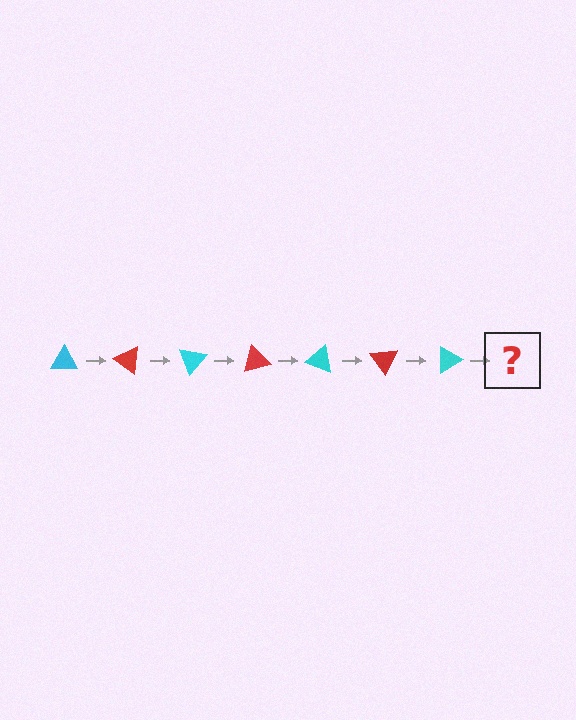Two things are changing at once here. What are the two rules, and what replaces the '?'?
The two rules are that it rotates 35 degrees each step and the color cycles through cyan and red. The '?' should be a red triangle, rotated 245 degrees from the start.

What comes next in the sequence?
The next element should be a red triangle, rotated 245 degrees from the start.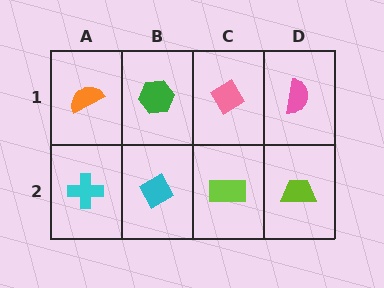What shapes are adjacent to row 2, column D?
A pink semicircle (row 1, column D), a lime rectangle (row 2, column C).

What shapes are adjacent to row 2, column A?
An orange semicircle (row 1, column A), a cyan diamond (row 2, column B).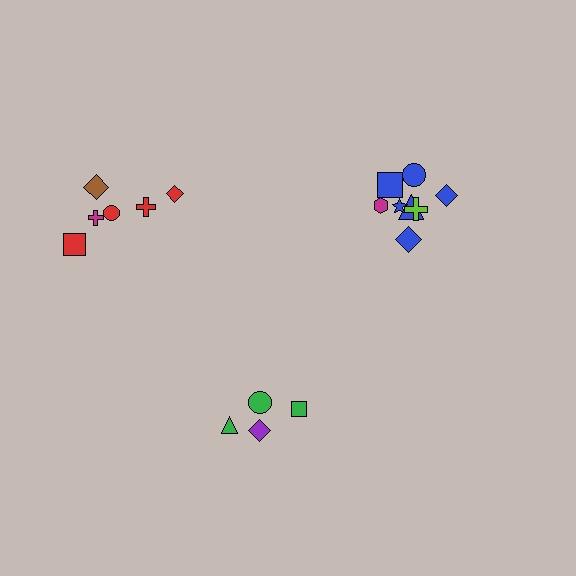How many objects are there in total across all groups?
There are 18 objects.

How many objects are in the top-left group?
There are 6 objects.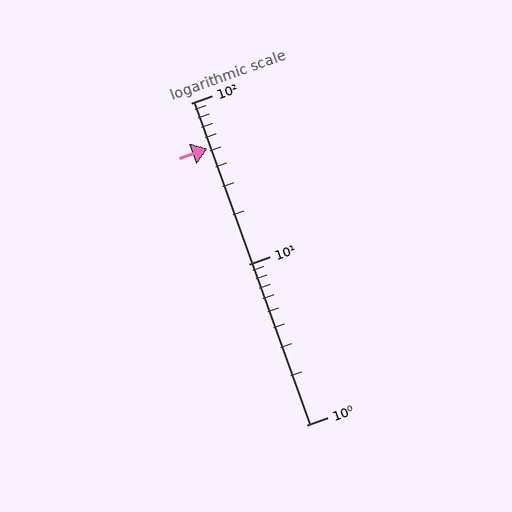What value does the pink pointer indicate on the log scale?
The pointer indicates approximately 52.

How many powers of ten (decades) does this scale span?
The scale spans 2 decades, from 1 to 100.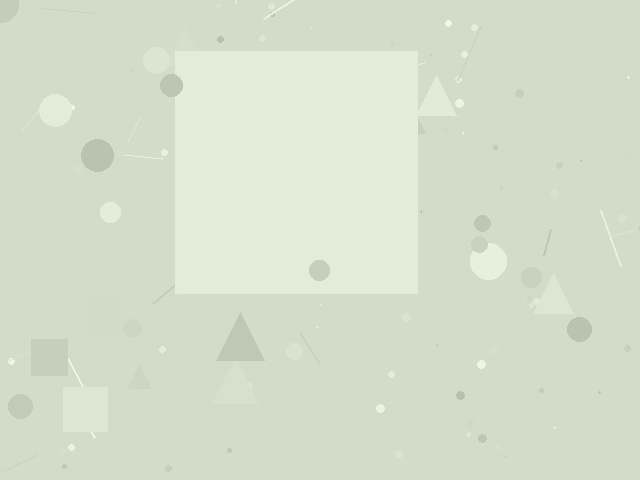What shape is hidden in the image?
A square is hidden in the image.